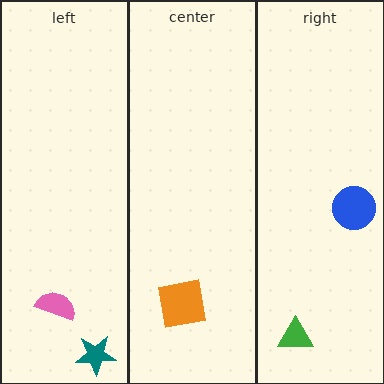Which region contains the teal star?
The left region.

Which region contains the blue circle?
The right region.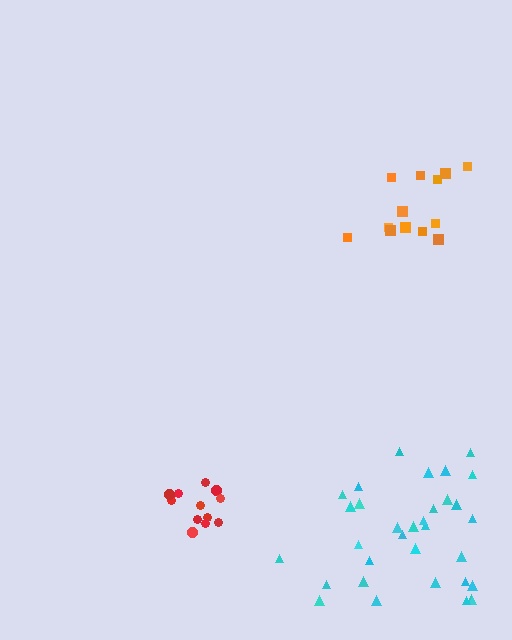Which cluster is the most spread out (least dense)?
Cyan.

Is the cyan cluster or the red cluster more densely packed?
Red.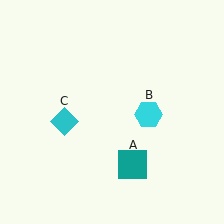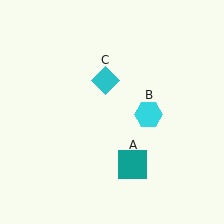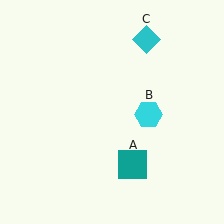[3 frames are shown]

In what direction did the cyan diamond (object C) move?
The cyan diamond (object C) moved up and to the right.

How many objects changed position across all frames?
1 object changed position: cyan diamond (object C).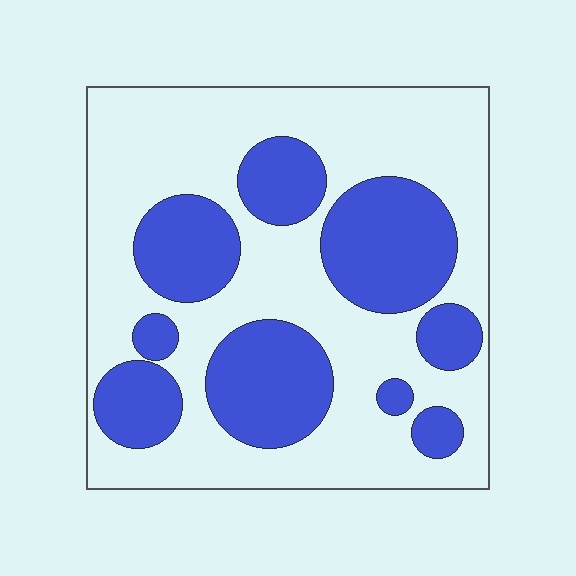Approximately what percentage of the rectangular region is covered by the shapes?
Approximately 35%.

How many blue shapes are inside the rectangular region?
9.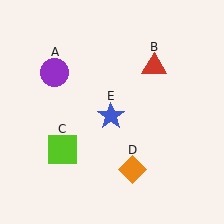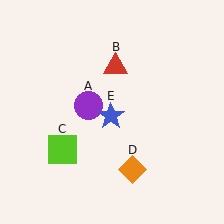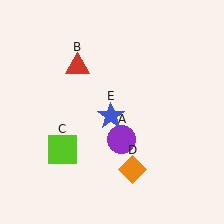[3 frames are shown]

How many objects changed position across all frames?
2 objects changed position: purple circle (object A), red triangle (object B).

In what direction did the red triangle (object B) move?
The red triangle (object B) moved left.